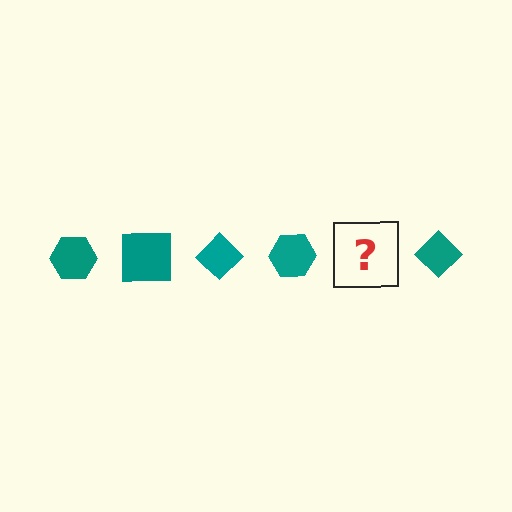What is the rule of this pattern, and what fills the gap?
The rule is that the pattern cycles through hexagon, square, diamond shapes in teal. The gap should be filled with a teal square.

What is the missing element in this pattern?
The missing element is a teal square.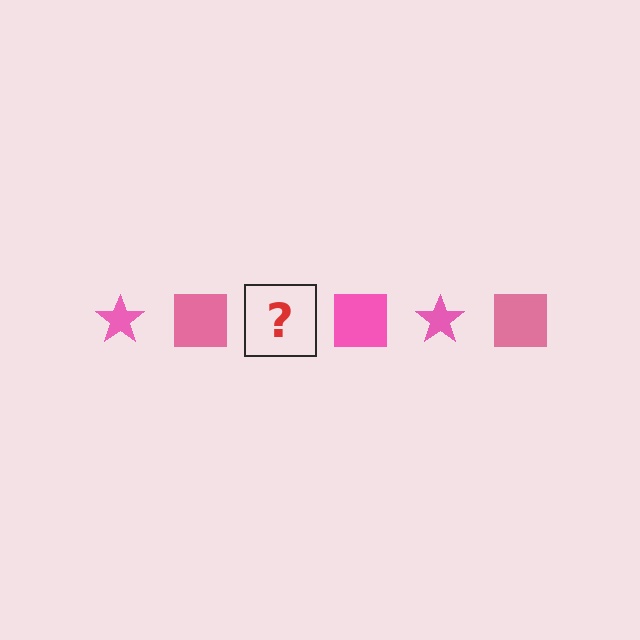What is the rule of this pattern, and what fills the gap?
The rule is that the pattern cycles through star, square shapes in pink. The gap should be filled with a pink star.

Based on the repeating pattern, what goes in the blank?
The blank should be a pink star.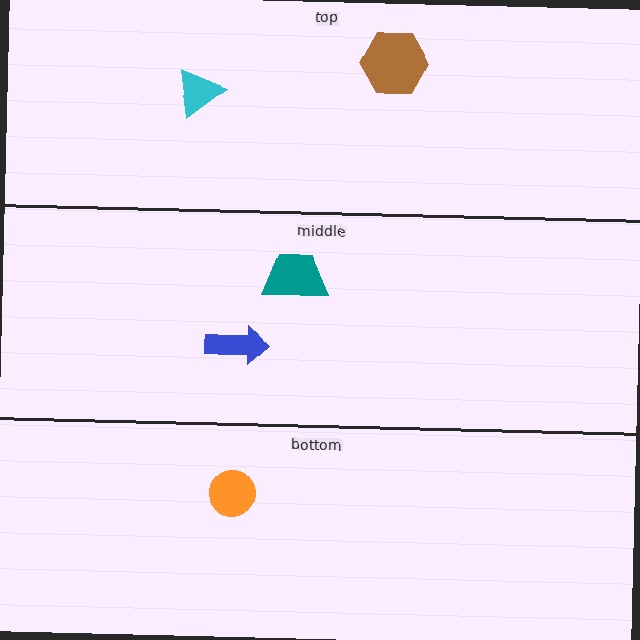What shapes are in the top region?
The brown hexagon, the cyan triangle.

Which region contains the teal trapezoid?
The middle region.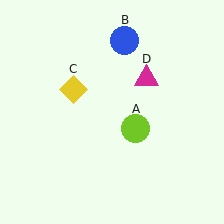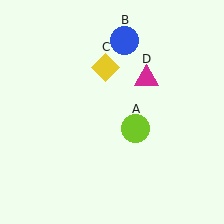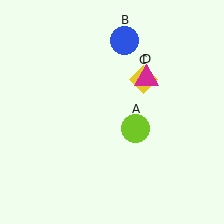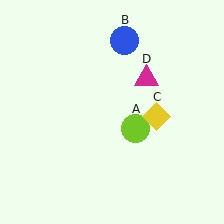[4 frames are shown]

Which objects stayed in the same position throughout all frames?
Lime circle (object A) and blue circle (object B) and magenta triangle (object D) remained stationary.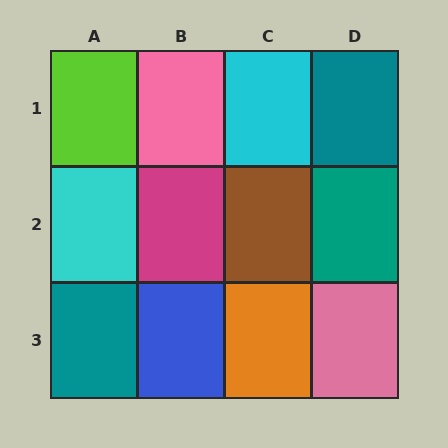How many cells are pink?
2 cells are pink.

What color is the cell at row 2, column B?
Magenta.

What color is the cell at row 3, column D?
Pink.